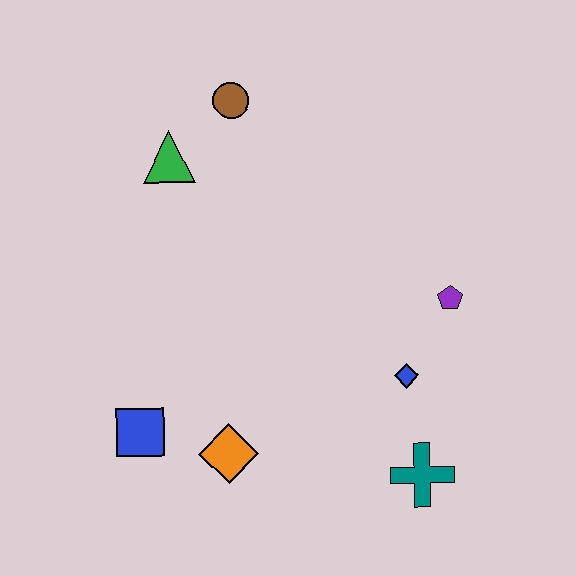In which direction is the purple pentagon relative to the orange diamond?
The purple pentagon is to the right of the orange diamond.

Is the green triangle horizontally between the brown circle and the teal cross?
No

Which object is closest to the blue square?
The orange diamond is closest to the blue square.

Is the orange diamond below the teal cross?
No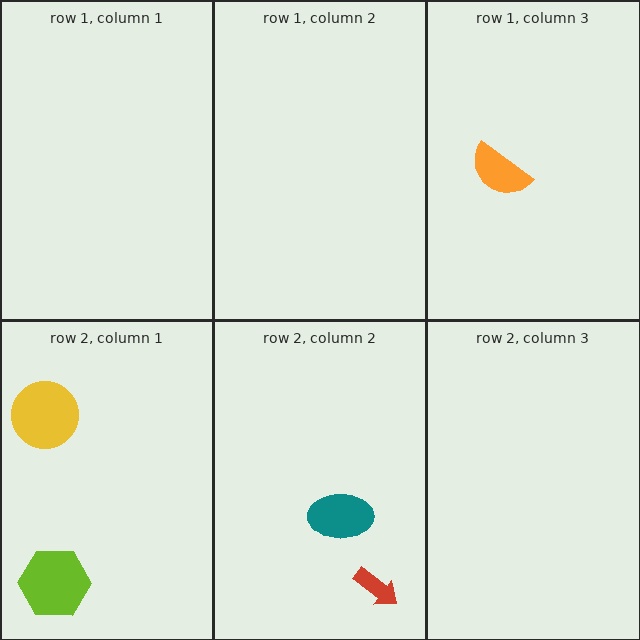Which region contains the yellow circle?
The row 2, column 1 region.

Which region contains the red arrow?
The row 2, column 2 region.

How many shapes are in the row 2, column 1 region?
2.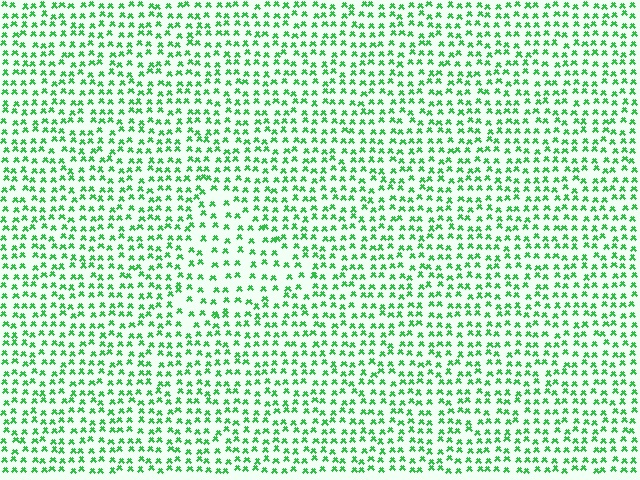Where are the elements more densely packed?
The elements are more densely packed outside the triangle boundary.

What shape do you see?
I see a triangle.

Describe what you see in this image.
The image contains small green elements arranged at two different densities. A triangle-shaped region is visible where the elements are less densely packed than the surrounding area.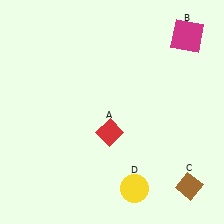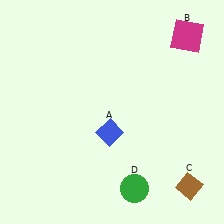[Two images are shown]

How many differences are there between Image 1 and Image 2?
There are 2 differences between the two images.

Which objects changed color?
A changed from red to blue. D changed from yellow to green.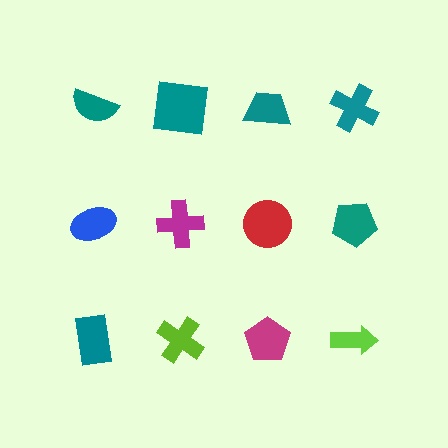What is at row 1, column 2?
A teal square.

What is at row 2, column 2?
A magenta cross.